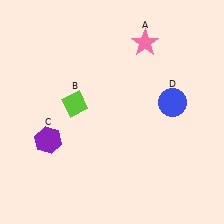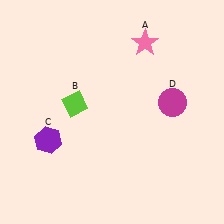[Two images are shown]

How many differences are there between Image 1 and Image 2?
There is 1 difference between the two images.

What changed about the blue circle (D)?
In Image 1, D is blue. In Image 2, it changed to magenta.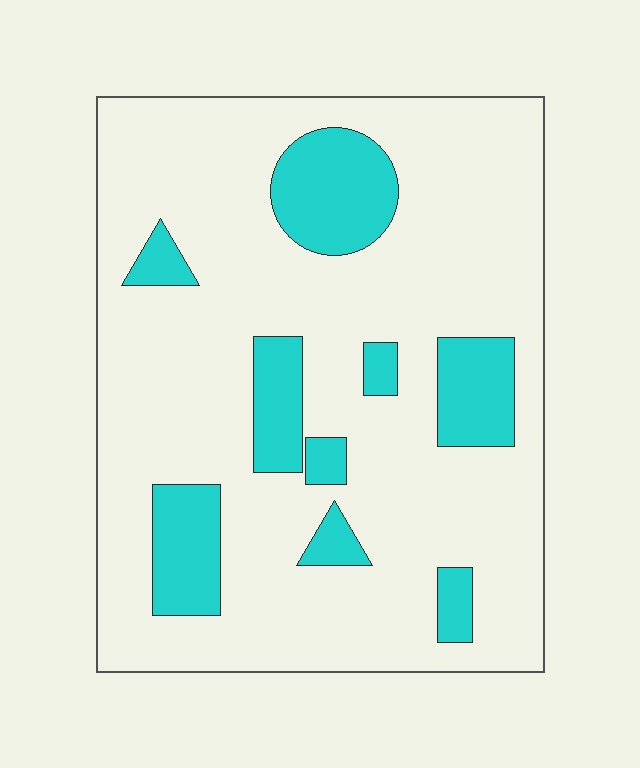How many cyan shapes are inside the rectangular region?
9.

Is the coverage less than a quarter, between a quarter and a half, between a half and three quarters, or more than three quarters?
Less than a quarter.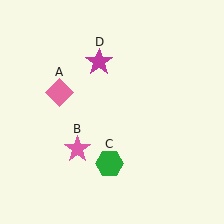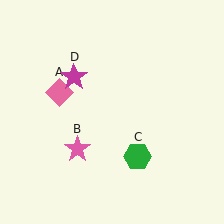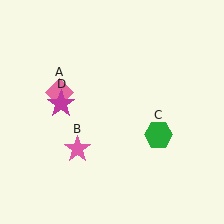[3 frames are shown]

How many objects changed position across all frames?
2 objects changed position: green hexagon (object C), magenta star (object D).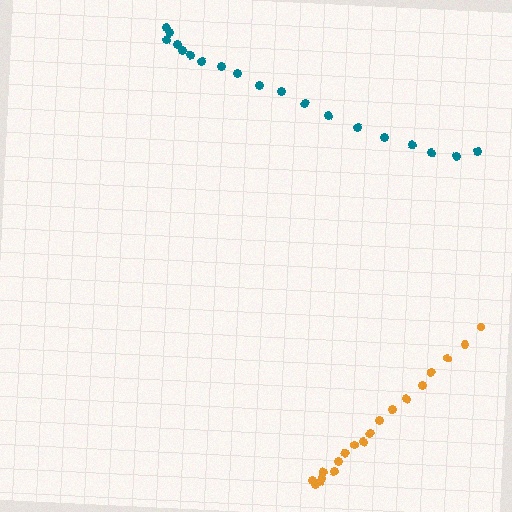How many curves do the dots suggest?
There are 2 distinct paths.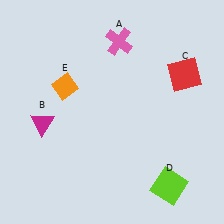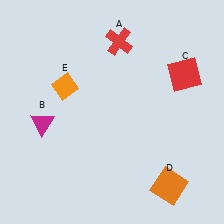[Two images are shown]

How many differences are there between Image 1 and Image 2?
There are 2 differences between the two images.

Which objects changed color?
A changed from pink to red. D changed from lime to orange.